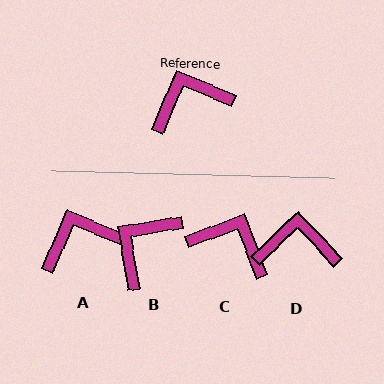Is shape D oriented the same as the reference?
No, it is off by about 23 degrees.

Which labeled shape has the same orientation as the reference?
A.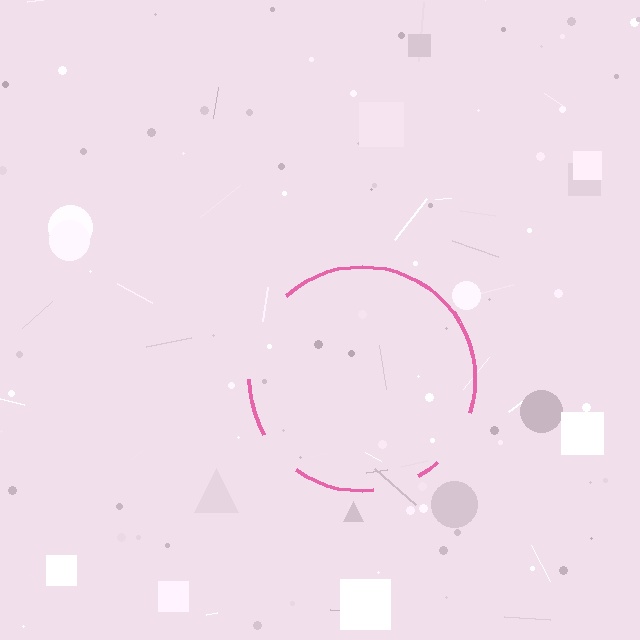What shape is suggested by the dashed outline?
The dashed outline suggests a circle.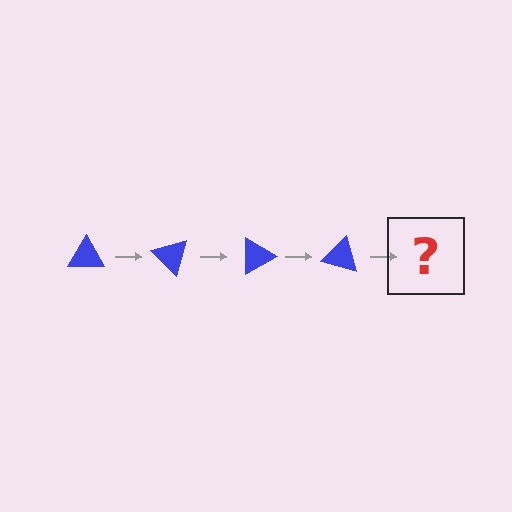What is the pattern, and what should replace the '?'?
The pattern is that the triangle rotates 45 degrees each step. The '?' should be a blue triangle rotated 180 degrees.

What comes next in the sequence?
The next element should be a blue triangle rotated 180 degrees.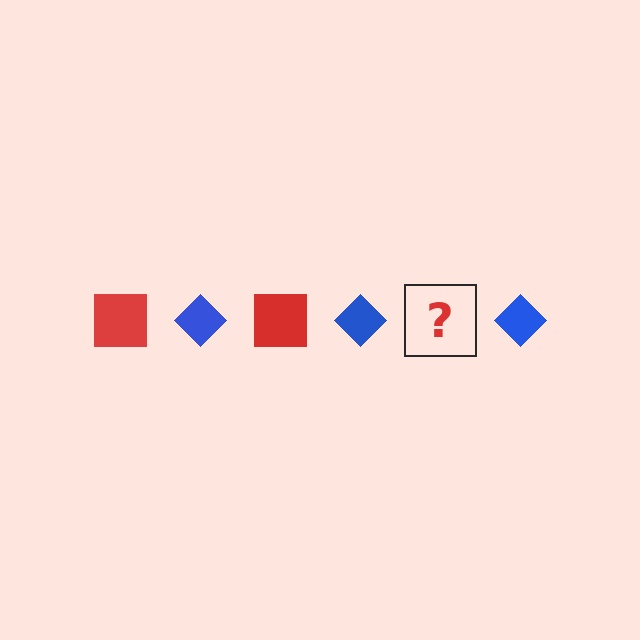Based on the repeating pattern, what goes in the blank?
The blank should be a red square.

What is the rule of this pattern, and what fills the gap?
The rule is that the pattern alternates between red square and blue diamond. The gap should be filled with a red square.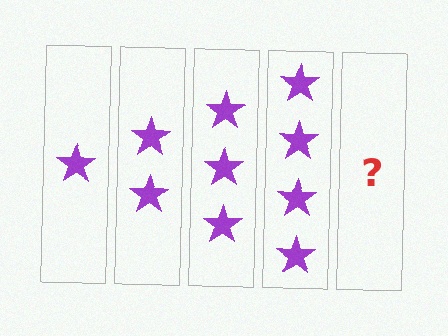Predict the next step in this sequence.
The next step is 5 stars.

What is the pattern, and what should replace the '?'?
The pattern is that each step adds one more star. The '?' should be 5 stars.